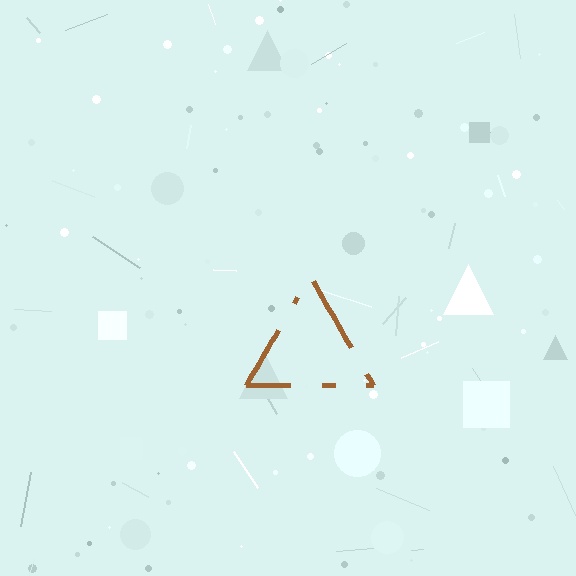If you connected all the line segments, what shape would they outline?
They would outline a triangle.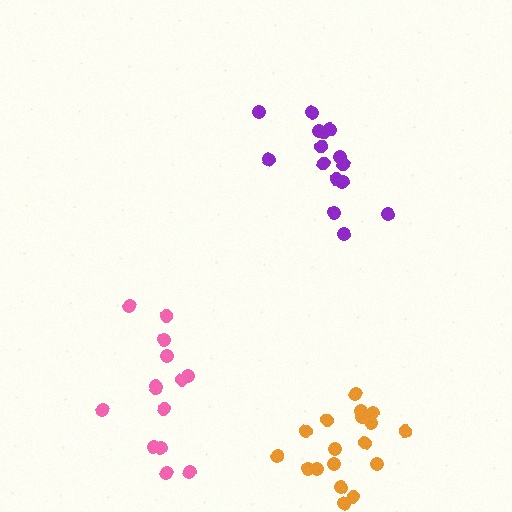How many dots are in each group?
Group 1: 14 dots, Group 2: 15 dots, Group 3: 18 dots (47 total).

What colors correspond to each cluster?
The clusters are colored: pink, purple, orange.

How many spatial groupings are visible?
There are 3 spatial groupings.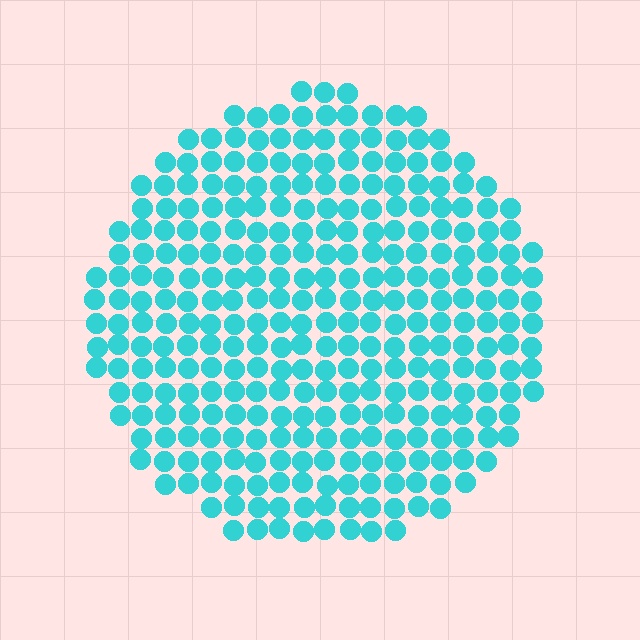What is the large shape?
The large shape is a circle.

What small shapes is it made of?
It is made of small circles.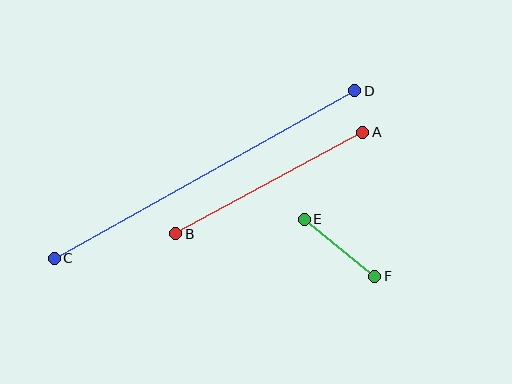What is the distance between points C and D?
The distance is approximately 344 pixels.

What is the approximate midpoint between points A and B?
The midpoint is at approximately (269, 183) pixels.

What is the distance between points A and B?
The distance is approximately 213 pixels.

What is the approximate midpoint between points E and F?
The midpoint is at approximately (339, 248) pixels.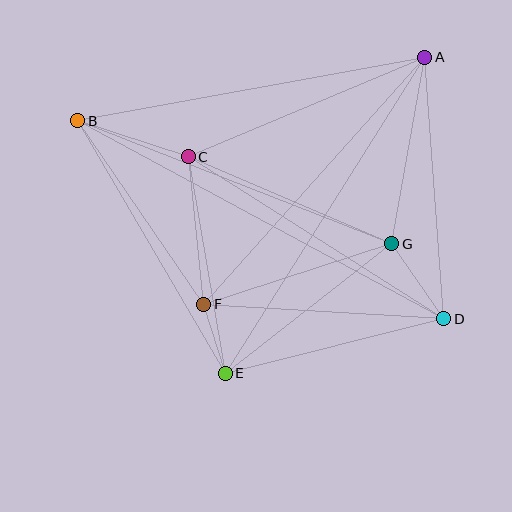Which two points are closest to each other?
Points E and F are closest to each other.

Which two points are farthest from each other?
Points B and D are farthest from each other.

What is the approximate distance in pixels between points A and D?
The distance between A and D is approximately 262 pixels.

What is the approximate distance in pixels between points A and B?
The distance between A and B is approximately 353 pixels.